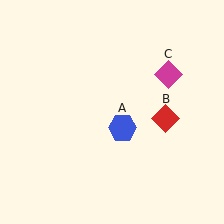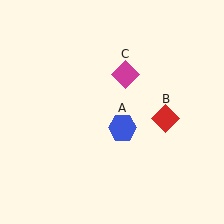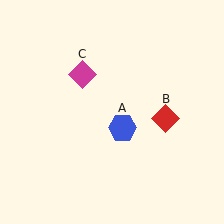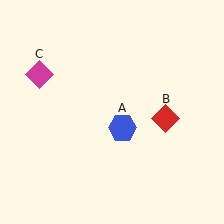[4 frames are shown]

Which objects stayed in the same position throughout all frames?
Blue hexagon (object A) and red diamond (object B) remained stationary.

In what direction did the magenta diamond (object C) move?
The magenta diamond (object C) moved left.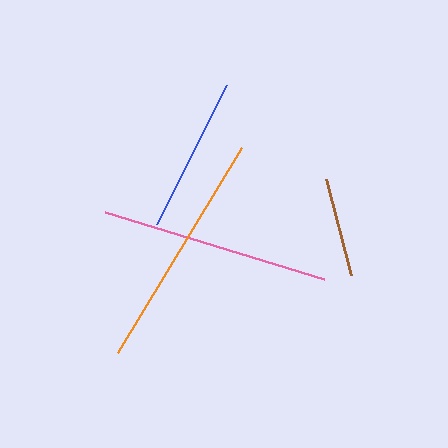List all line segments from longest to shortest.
From longest to shortest: orange, pink, blue, brown.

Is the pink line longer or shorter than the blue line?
The pink line is longer than the blue line.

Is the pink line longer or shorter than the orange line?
The orange line is longer than the pink line.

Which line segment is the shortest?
The brown line is the shortest at approximately 99 pixels.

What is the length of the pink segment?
The pink segment is approximately 229 pixels long.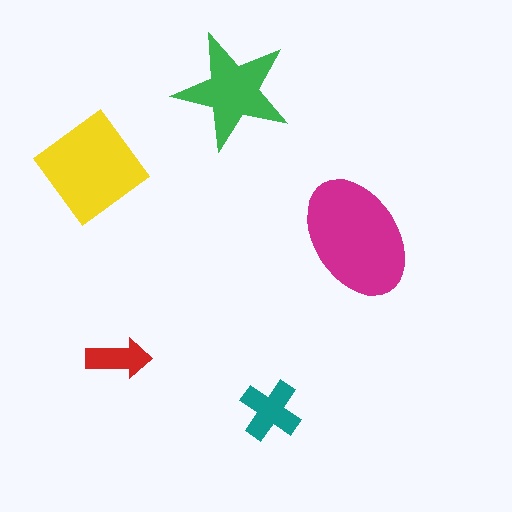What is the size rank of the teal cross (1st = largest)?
4th.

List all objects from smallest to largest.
The red arrow, the teal cross, the green star, the yellow diamond, the magenta ellipse.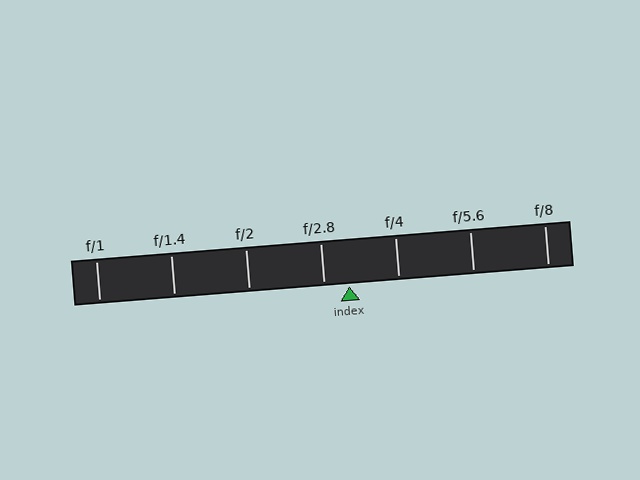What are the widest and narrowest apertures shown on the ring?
The widest aperture shown is f/1 and the narrowest is f/8.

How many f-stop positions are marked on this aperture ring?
There are 7 f-stop positions marked.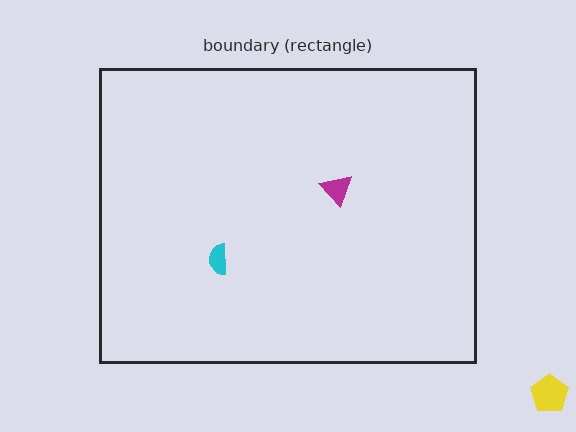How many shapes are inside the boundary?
2 inside, 1 outside.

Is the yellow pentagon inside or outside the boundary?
Outside.